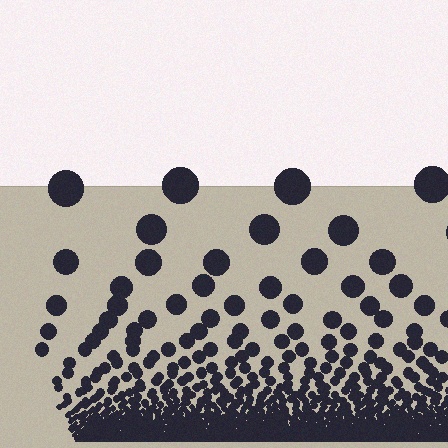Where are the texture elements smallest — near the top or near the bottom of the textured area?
Near the bottom.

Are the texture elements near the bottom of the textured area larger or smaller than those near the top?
Smaller. The gradient is inverted — elements near the bottom are smaller and denser.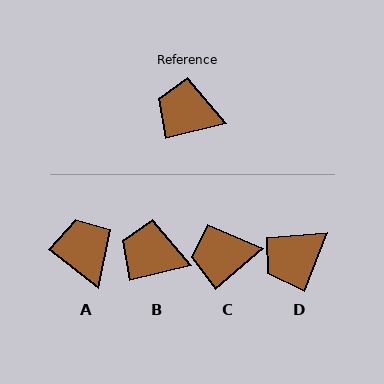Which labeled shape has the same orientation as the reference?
B.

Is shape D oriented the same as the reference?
No, it is off by about 55 degrees.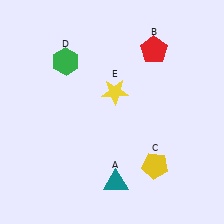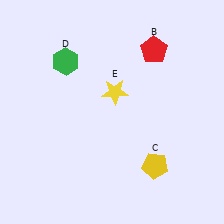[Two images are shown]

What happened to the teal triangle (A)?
The teal triangle (A) was removed in Image 2. It was in the bottom-right area of Image 1.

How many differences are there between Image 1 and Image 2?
There is 1 difference between the two images.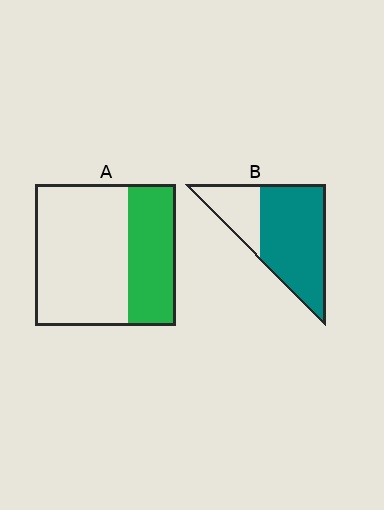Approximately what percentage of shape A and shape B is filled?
A is approximately 35% and B is approximately 70%.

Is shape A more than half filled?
No.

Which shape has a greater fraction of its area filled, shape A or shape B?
Shape B.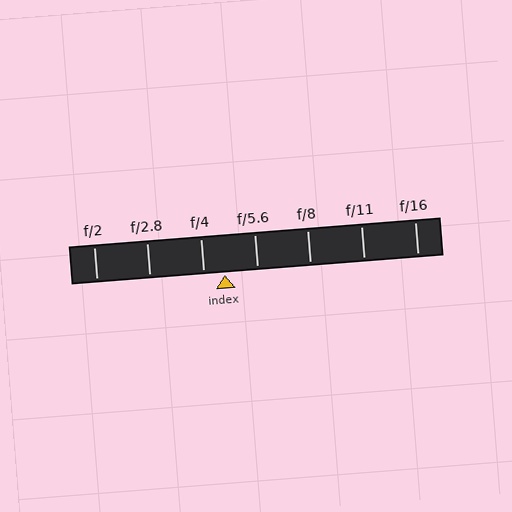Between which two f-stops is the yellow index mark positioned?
The index mark is between f/4 and f/5.6.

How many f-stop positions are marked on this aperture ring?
There are 7 f-stop positions marked.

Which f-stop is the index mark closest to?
The index mark is closest to f/4.